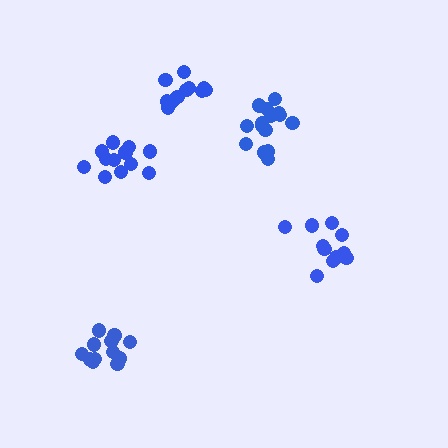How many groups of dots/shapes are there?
There are 5 groups.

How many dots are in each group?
Group 1: 11 dots, Group 2: 15 dots, Group 3: 12 dots, Group 4: 12 dots, Group 5: 12 dots (62 total).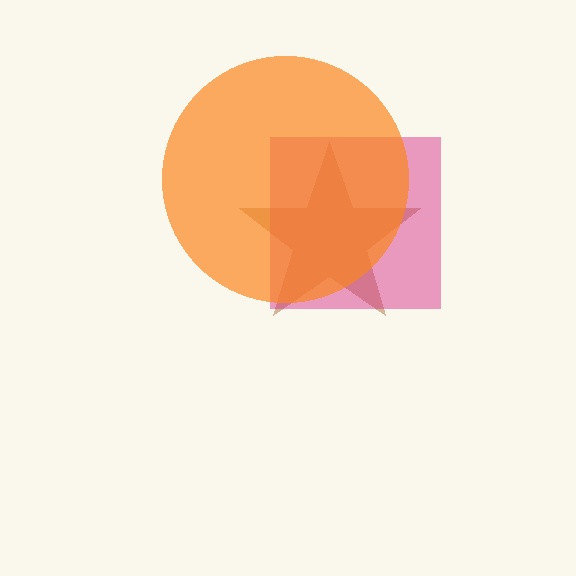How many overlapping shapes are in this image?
There are 3 overlapping shapes in the image.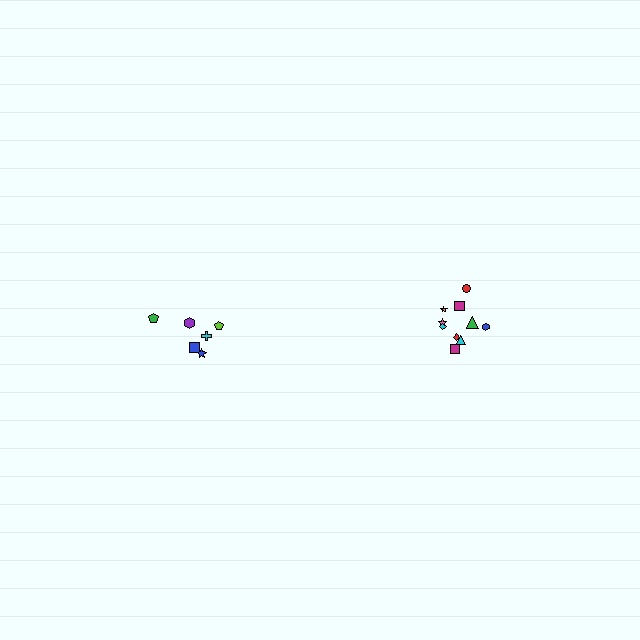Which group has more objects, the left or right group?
The right group.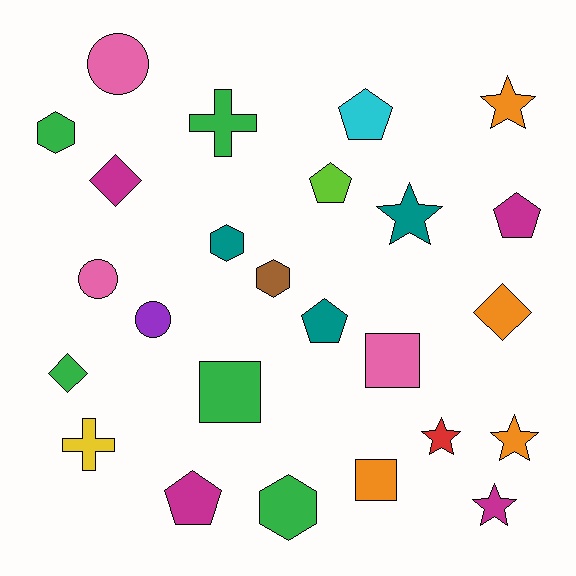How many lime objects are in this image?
There is 1 lime object.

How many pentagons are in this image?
There are 5 pentagons.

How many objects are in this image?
There are 25 objects.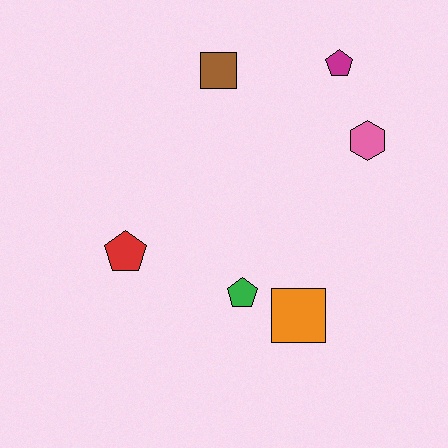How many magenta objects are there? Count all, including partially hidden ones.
There is 1 magenta object.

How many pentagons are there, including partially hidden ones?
There are 3 pentagons.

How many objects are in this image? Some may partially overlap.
There are 6 objects.